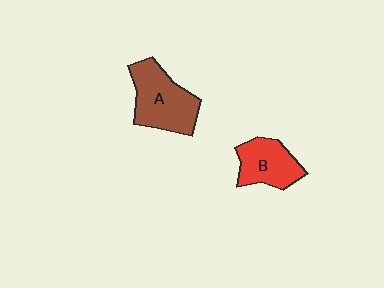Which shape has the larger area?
Shape A (brown).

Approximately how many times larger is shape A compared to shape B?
Approximately 1.4 times.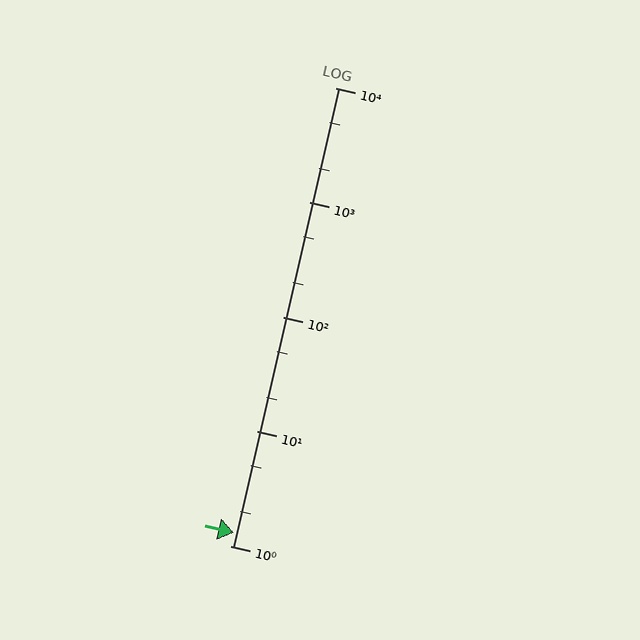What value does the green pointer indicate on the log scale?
The pointer indicates approximately 1.3.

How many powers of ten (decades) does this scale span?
The scale spans 4 decades, from 1 to 10000.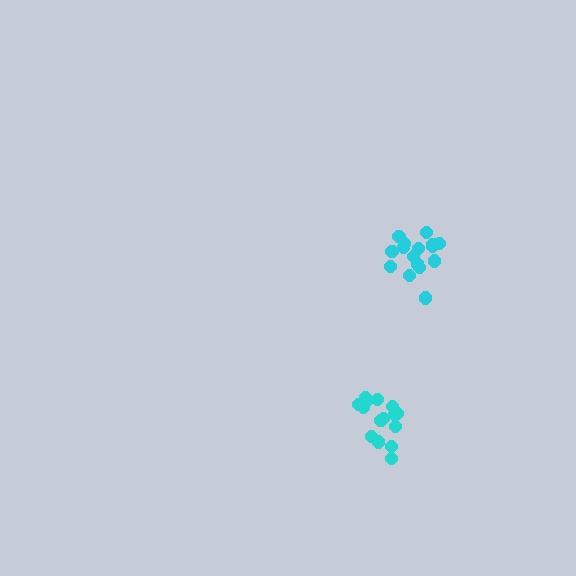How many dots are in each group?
Group 1: 16 dots, Group 2: 17 dots (33 total).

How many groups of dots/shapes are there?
There are 2 groups.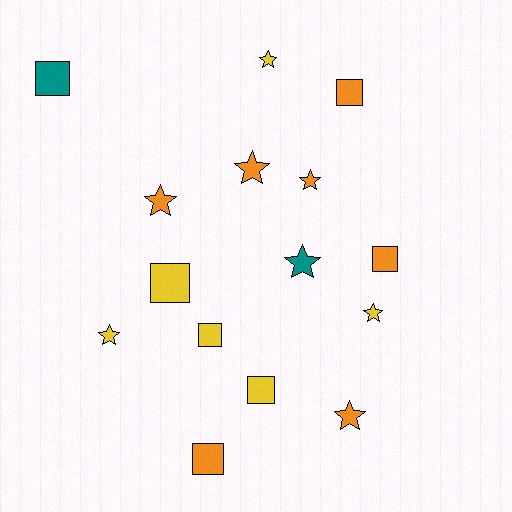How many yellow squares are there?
There are 3 yellow squares.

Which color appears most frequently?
Orange, with 7 objects.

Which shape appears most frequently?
Star, with 8 objects.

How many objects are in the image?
There are 15 objects.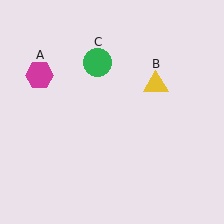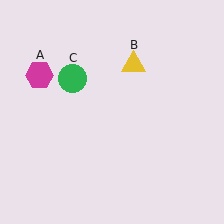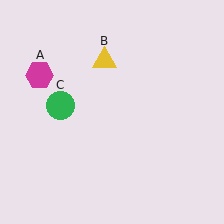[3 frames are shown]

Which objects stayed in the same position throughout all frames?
Magenta hexagon (object A) remained stationary.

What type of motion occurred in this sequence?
The yellow triangle (object B), green circle (object C) rotated counterclockwise around the center of the scene.